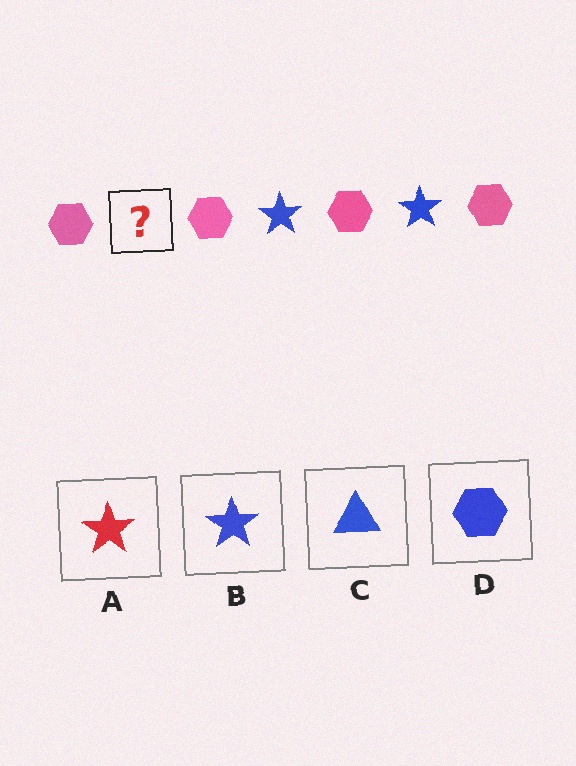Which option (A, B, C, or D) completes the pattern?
B.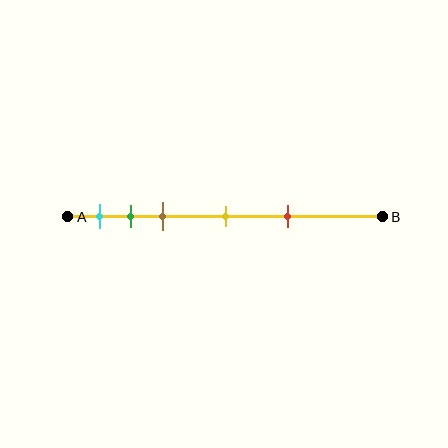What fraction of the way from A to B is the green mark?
The green mark is approximately 20% (0.2) of the way from A to B.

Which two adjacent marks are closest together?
The green and brown marks are the closest adjacent pair.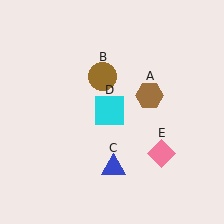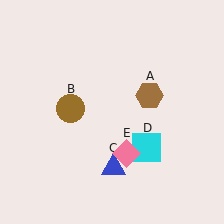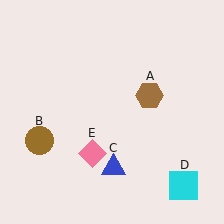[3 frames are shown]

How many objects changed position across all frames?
3 objects changed position: brown circle (object B), cyan square (object D), pink diamond (object E).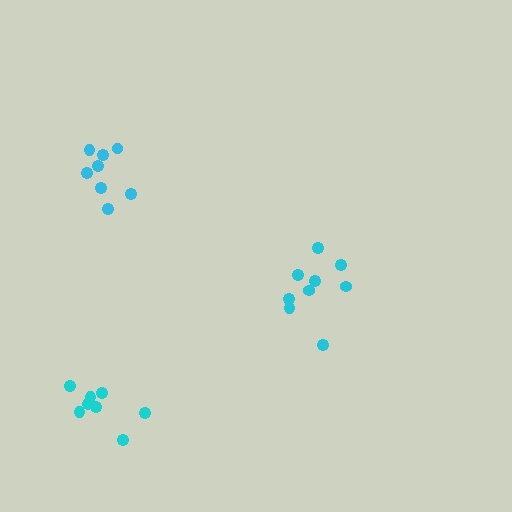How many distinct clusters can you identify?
There are 3 distinct clusters.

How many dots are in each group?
Group 1: 9 dots, Group 2: 8 dots, Group 3: 8 dots (25 total).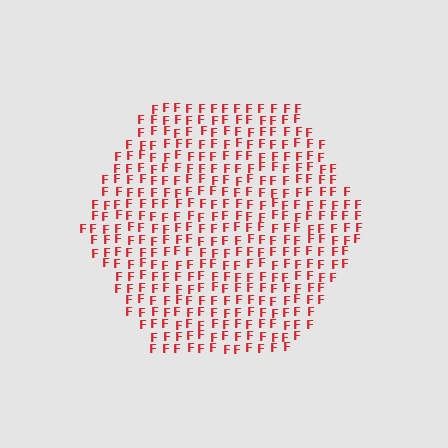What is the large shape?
The large shape is a hexagon.